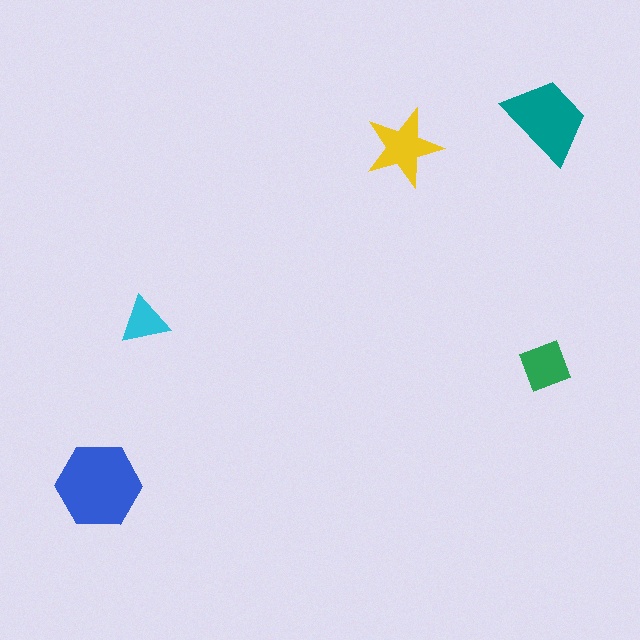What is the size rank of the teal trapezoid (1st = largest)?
2nd.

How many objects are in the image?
There are 5 objects in the image.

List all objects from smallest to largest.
The cyan triangle, the green diamond, the yellow star, the teal trapezoid, the blue hexagon.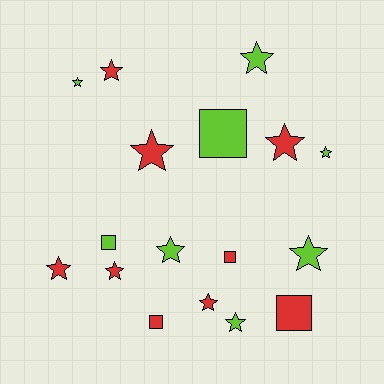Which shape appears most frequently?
Star, with 12 objects.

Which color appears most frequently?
Red, with 9 objects.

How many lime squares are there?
There are 2 lime squares.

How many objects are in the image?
There are 17 objects.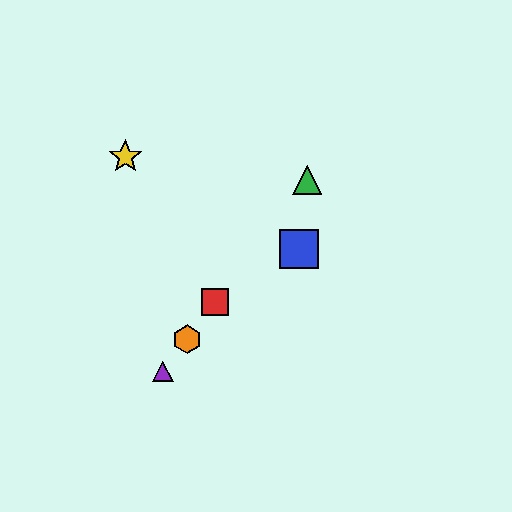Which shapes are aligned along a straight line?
The red square, the green triangle, the purple triangle, the orange hexagon are aligned along a straight line.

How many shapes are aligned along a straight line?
4 shapes (the red square, the green triangle, the purple triangle, the orange hexagon) are aligned along a straight line.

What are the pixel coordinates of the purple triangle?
The purple triangle is at (163, 371).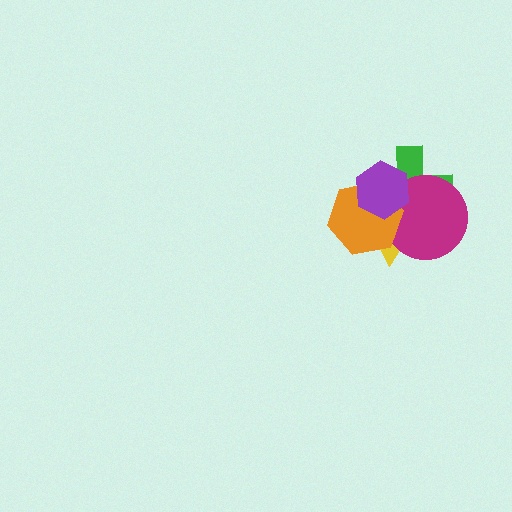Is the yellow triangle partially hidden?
Yes, it is partially covered by another shape.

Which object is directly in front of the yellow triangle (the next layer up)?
The green cross is directly in front of the yellow triangle.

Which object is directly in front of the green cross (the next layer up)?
The magenta circle is directly in front of the green cross.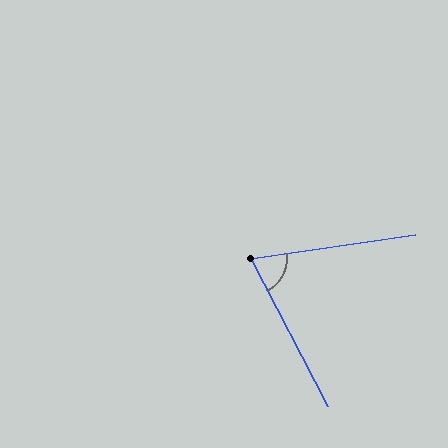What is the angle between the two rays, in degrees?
Approximately 71 degrees.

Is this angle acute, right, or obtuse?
It is acute.